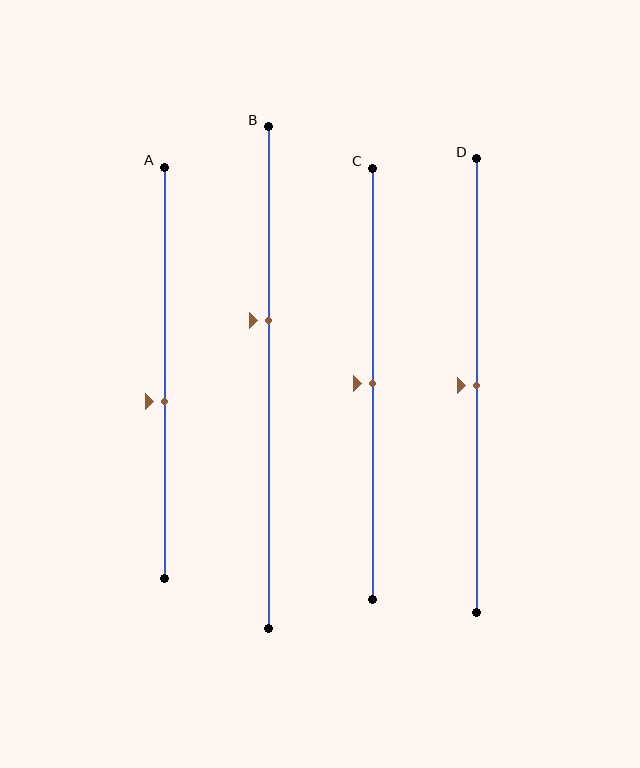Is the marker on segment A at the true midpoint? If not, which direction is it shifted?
No, the marker on segment A is shifted downward by about 7% of the segment length.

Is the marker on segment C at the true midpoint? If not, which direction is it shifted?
Yes, the marker on segment C is at the true midpoint.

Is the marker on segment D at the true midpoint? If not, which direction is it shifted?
Yes, the marker on segment D is at the true midpoint.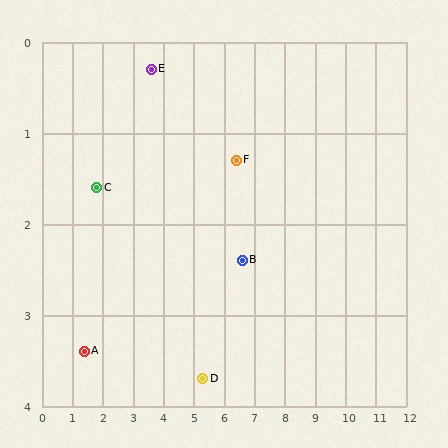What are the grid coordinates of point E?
Point E is at approximately (3.6, 0.3).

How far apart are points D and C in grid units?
Points D and C are about 4.1 grid units apart.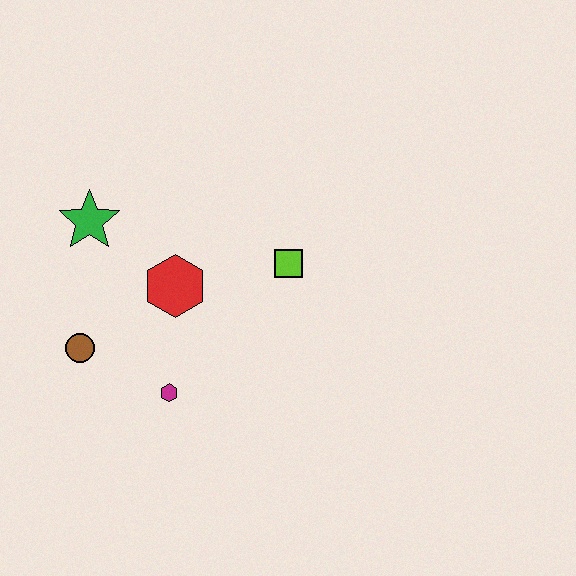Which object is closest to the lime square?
The red hexagon is closest to the lime square.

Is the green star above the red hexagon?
Yes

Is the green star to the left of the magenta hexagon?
Yes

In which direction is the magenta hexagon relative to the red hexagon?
The magenta hexagon is below the red hexagon.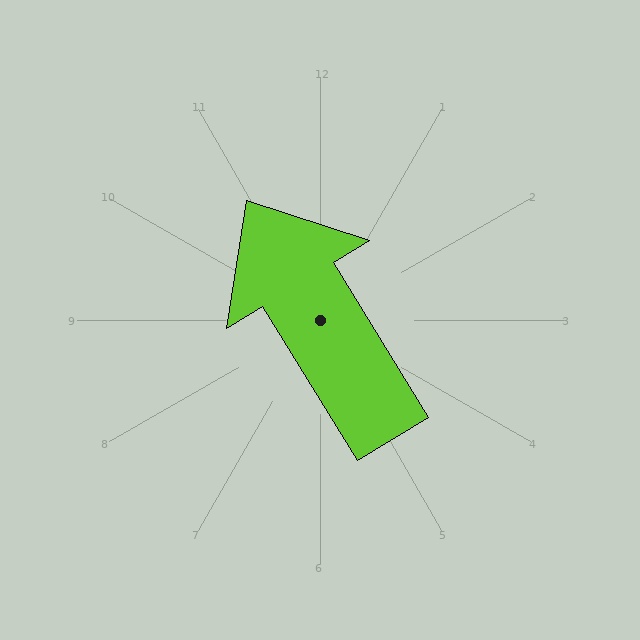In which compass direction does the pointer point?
Northwest.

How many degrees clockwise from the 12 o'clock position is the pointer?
Approximately 328 degrees.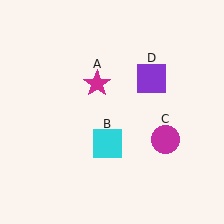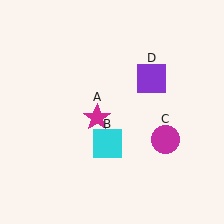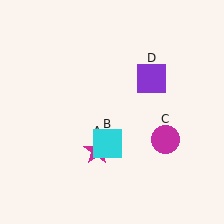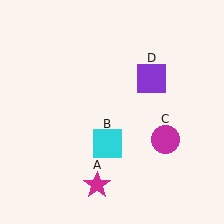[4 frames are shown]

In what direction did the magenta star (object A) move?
The magenta star (object A) moved down.